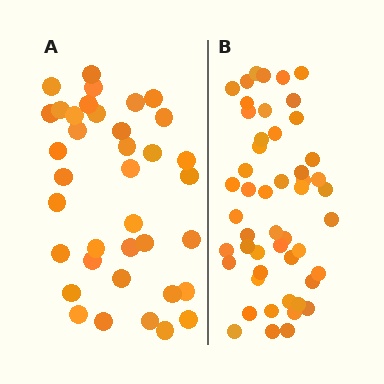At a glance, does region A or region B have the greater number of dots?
Region B (the right region) has more dots.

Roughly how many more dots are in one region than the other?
Region B has approximately 15 more dots than region A.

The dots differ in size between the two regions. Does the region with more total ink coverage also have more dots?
No. Region A has more total ink coverage because its dots are larger, but region B actually contains more individual dots. Total area can be misleading — the number of items is what matters here.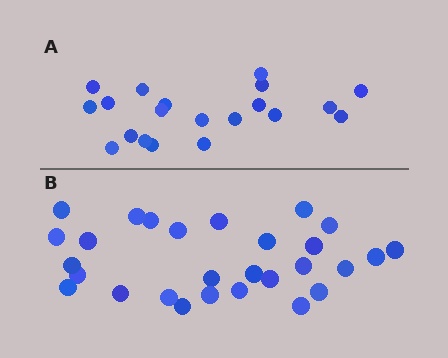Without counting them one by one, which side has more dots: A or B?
Region B (the bottom region) has more dots.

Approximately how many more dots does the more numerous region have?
Region B has roughly 8 or so more dots than region A.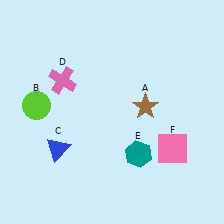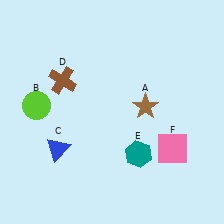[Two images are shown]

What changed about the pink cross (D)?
In Image 1, D is pink. In Image 2, it changed to brown.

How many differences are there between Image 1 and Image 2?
There is 1 difference between the two images.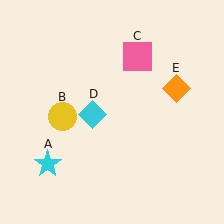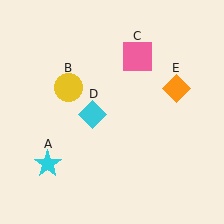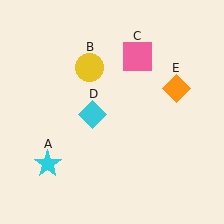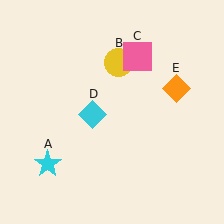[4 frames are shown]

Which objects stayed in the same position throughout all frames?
Cyan star (object A) and pink square (object C) and cyan diamond (object D) and orange diamond (object E) remained stationary.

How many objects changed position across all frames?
1 object changed position: yellow circle (object B).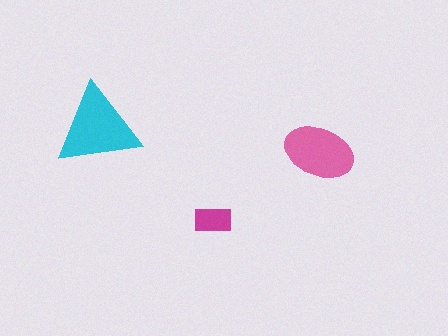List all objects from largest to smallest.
The cyan triangle, the pink ellipse, the magenta rectangle.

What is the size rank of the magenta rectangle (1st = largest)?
3rd.